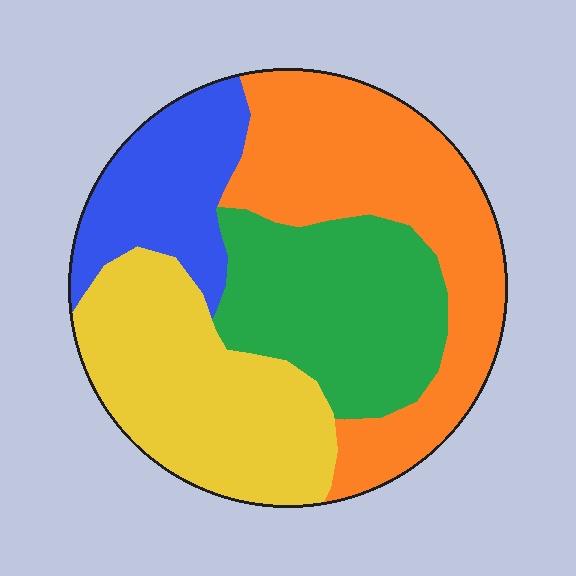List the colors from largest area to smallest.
From largest to smallest: orange, yellow, green, blue.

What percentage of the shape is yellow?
Yellow takes up about one quarter (1/4) of the shape.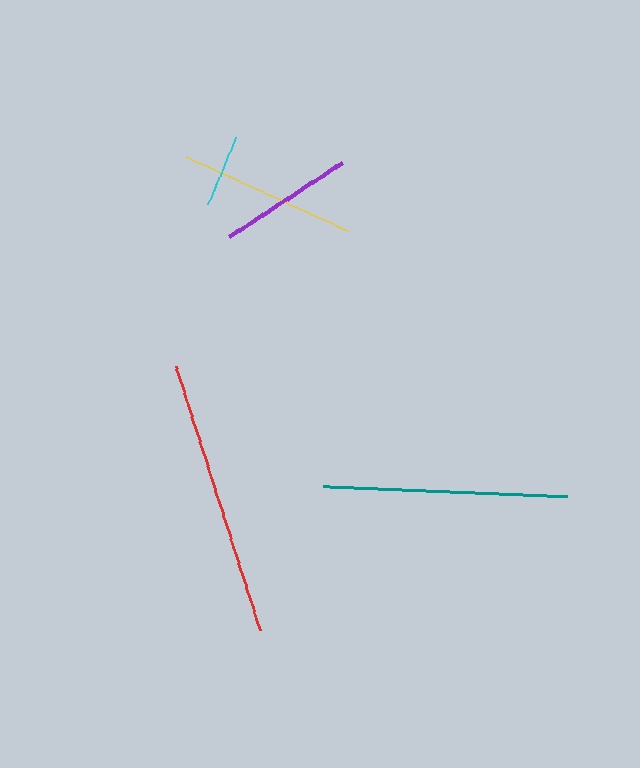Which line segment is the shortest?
The cyan line is the shortest at approximately 72 pixels.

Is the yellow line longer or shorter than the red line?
The red line is longer than the yellow line.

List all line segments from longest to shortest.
From longest to shortest: red, teal, yellow, purple, cyan.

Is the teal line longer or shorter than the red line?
The red line is longer than the teal line.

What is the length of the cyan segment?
The cyan segment is approximately 72 pixels long.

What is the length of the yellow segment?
The yellow segment is approximately 176 pixels long.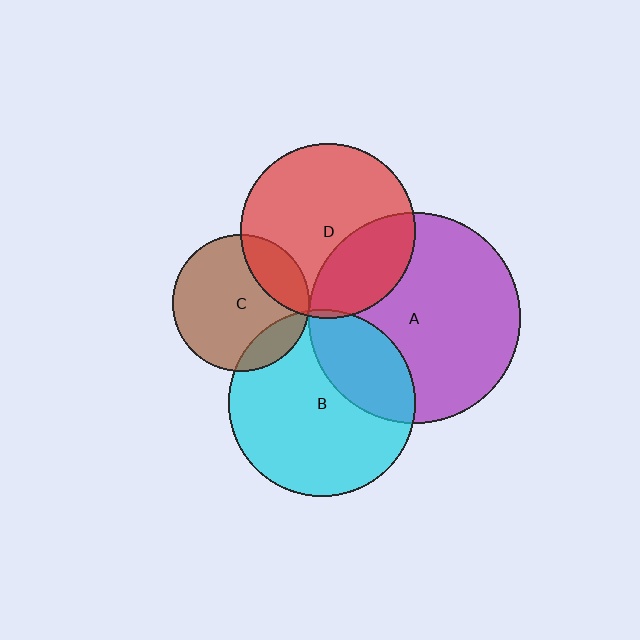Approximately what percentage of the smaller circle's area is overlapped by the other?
Approximately 30%.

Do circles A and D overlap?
Yes.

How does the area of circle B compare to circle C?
Approximately 1.9 times.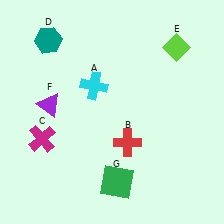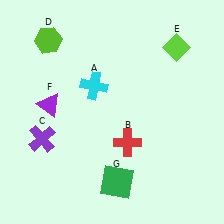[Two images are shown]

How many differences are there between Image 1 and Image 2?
There are 2 differences between the two images.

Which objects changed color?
C changed from magenta to purple. D changed from teal to lime.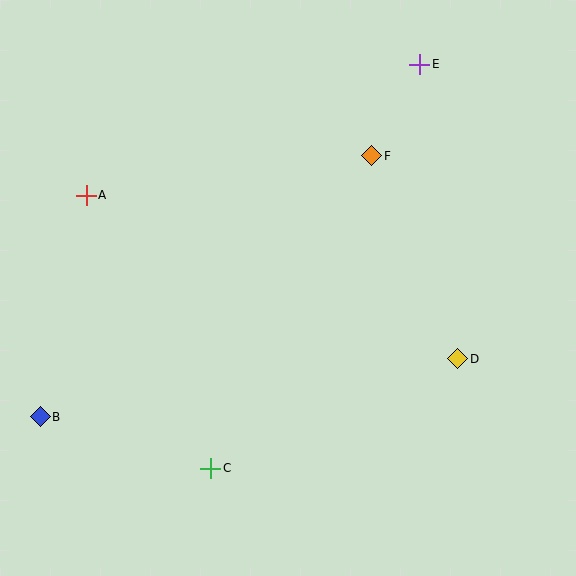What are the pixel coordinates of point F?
Point F is at (372, 156).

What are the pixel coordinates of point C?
Point C is at (211, 468).